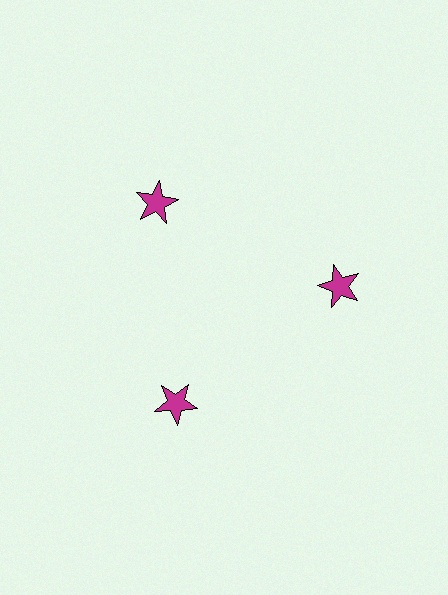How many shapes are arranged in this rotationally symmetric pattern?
There are 3 shapes, arranged in 3 groups of 1.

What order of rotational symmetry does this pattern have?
This pattern has 3-fold rotational symmetry.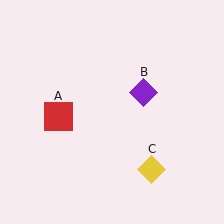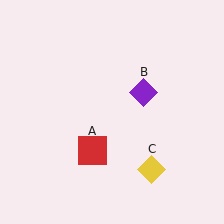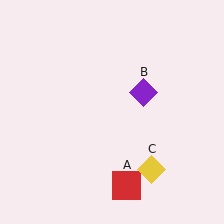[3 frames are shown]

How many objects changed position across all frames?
1 object changed position: red square (object A).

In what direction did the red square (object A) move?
The red square (object A) moved down and to the right.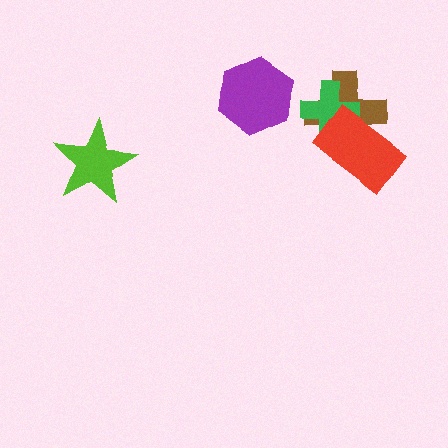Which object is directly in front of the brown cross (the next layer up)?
The green cross is directly in front of the brown cross.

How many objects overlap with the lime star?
0 objects overlap with the lime star.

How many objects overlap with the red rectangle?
2 objects overlap with the red rectangle.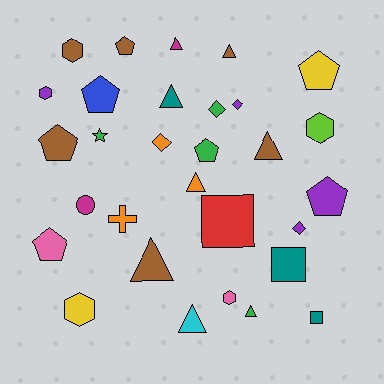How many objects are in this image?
There are 30 objects.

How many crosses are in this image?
There is 1 cross.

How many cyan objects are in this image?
There is 1 cyan object.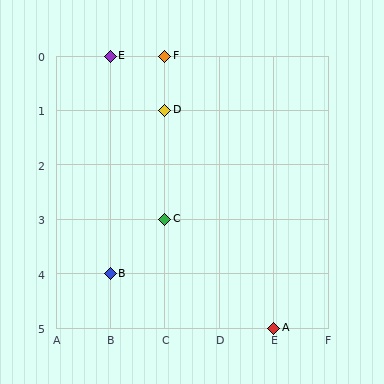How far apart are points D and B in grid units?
Points D and B are 1 column and 3 rows apart (about 3.2 grid units diagonally).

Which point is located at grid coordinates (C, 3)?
Point C is at (C, 3).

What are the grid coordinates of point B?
Point B is at grid coordinates (B, 4).